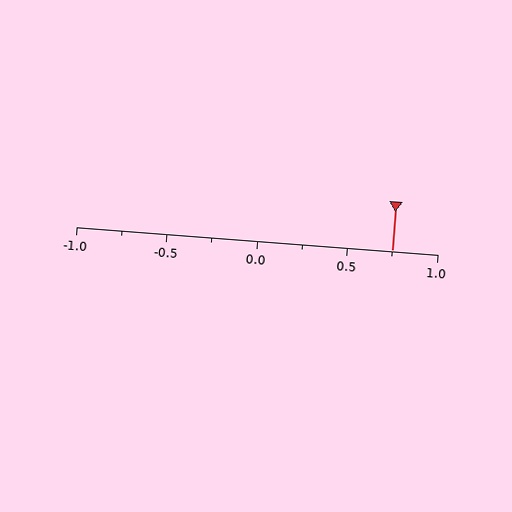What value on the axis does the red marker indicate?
The marker indicates approximately 0.75.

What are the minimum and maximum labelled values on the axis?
The axis runs from -1.0 to 1.0.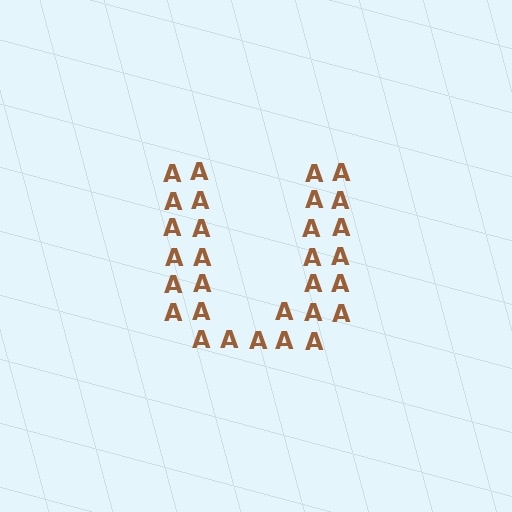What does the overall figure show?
The overall figure shows the letter U.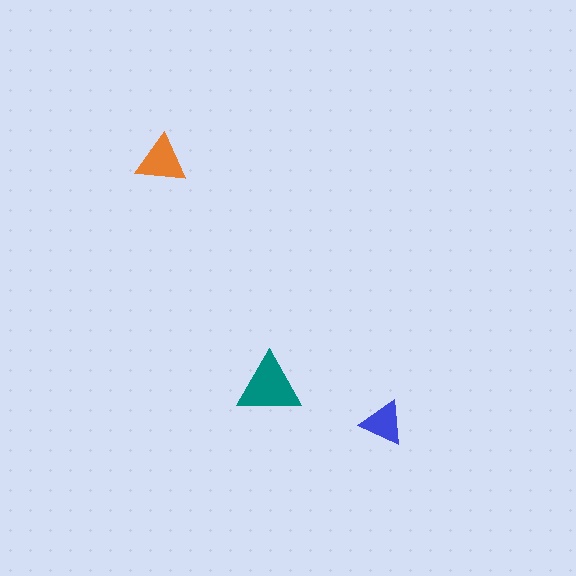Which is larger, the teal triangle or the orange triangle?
The teal one.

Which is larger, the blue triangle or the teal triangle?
The teal one.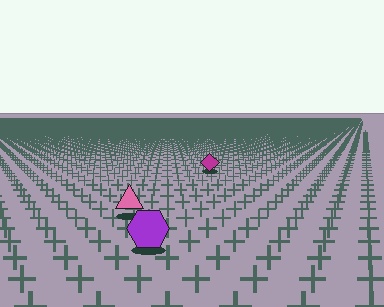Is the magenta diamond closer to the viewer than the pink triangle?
No. The pink triangle is closer — you can tell from the texture gradient: the ground texture is coarser near it.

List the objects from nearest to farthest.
From nearest to farthest: the purple hexagon, the pink triangle, the magenta diamond.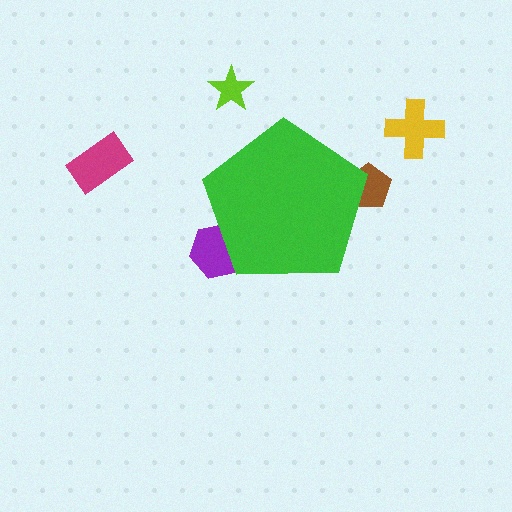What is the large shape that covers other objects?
A green pentagon.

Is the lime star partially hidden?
No, the lime star is fully visible.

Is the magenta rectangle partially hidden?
No, the magenta rectangle is fully visible.